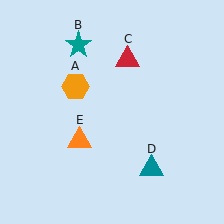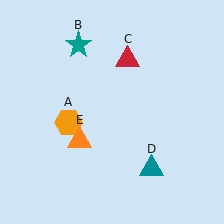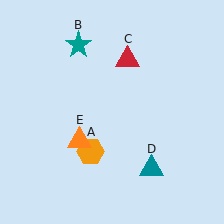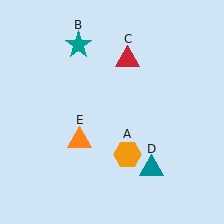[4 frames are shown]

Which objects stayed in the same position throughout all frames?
Teal star (object B) and red triangle (object C) and teal triangle (object D) and orange triangle (object E) remained stationary.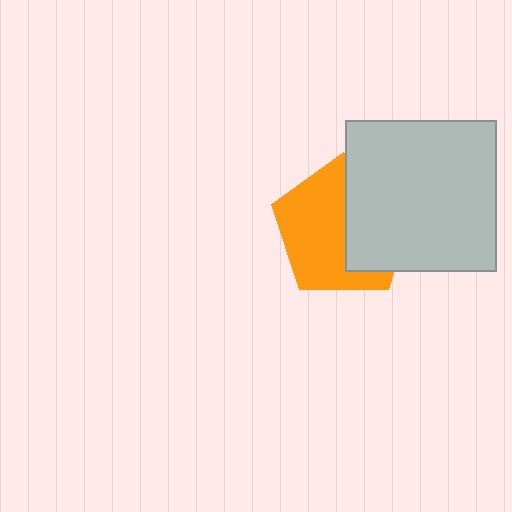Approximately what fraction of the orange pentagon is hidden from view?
Roughly 42% of the orange pentagon is hidden behind the light gray square.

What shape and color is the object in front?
The object in front is a light gray square.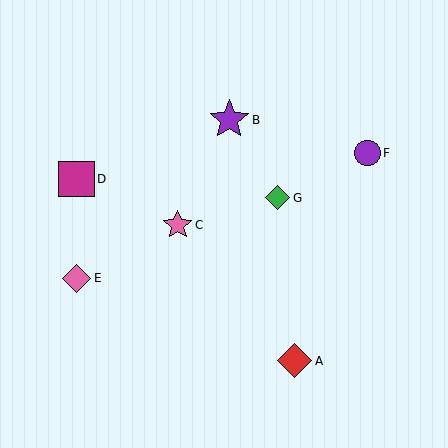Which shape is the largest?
The purple star (labeled B) is the largest.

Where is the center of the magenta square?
The center of the magenta square is at (77, 179).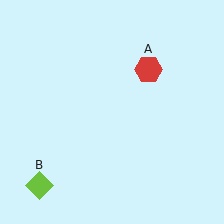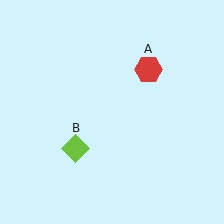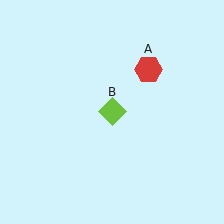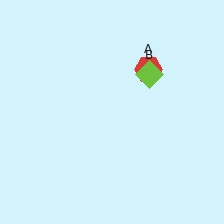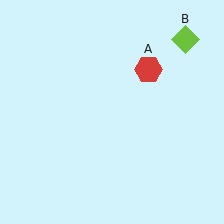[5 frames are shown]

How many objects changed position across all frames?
1 object changed position: lime diamond (object B).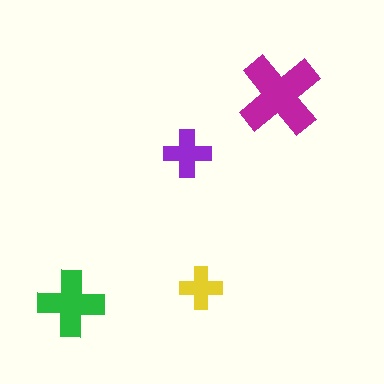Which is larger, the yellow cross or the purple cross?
The purple one.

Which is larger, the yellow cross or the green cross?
The green one.